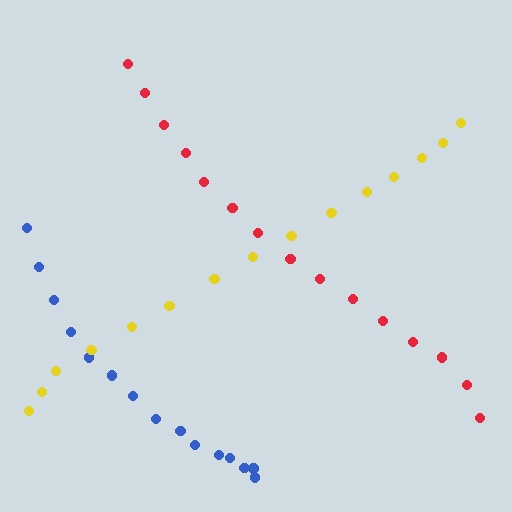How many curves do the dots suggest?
There are 3 distinct paths.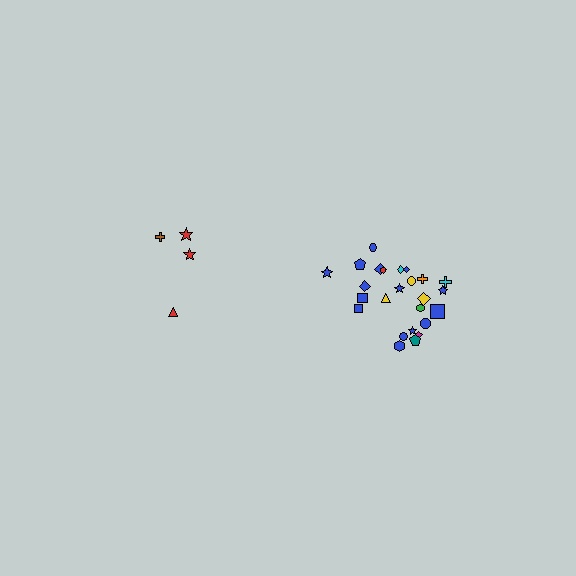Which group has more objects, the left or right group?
The right group.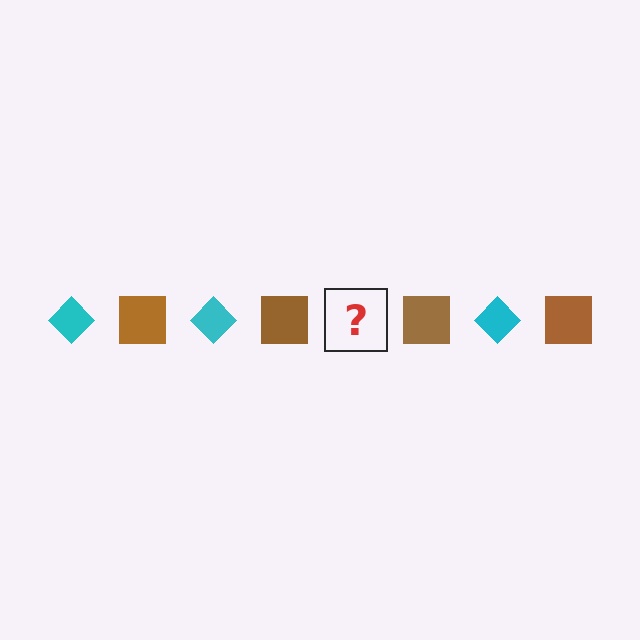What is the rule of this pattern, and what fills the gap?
The rule is that the pattern alternates between cyan diamond and brown square. The gap should be filled with a cyan diamond.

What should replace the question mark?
The question mark should be replaced with a cyan diamond.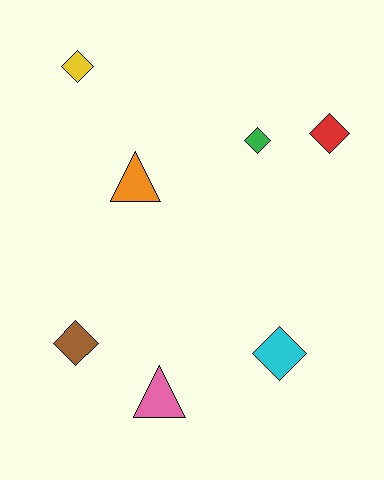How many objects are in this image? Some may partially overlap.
There are 7 objects.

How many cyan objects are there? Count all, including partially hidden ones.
There is 1 cyan object.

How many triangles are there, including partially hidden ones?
There are 2 triangles.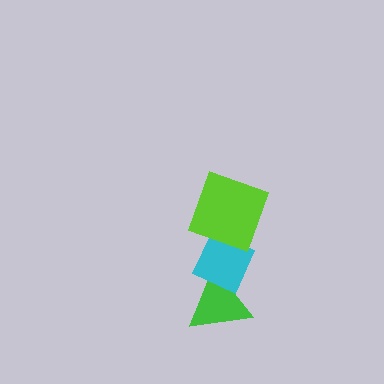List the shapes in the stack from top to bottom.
From top to bottom: the lime square, the cyan diamond, the green triangle.